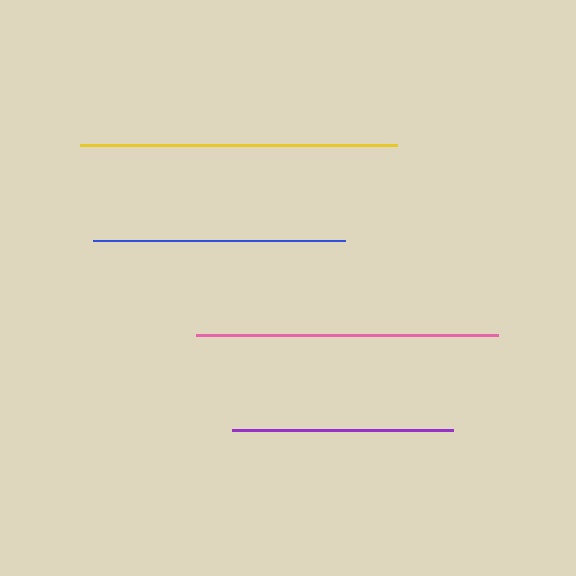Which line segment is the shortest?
The purple line is the shortest at approximately 221 pixels.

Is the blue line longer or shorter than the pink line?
The pink line is longer than the blue line.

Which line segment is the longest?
The yellow line is the longest at approximately 317 pixels.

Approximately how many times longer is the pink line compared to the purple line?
The pink line is approximately 1.4 times the length of the purple line.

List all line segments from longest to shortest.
From longest to shortest: yellow, pink, blue, purple.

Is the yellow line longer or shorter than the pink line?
The yellow line is longer than the pink line.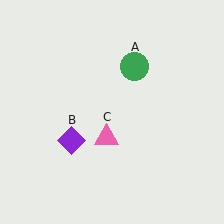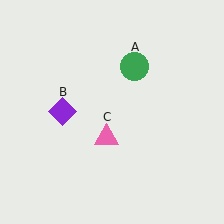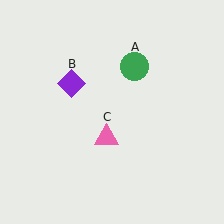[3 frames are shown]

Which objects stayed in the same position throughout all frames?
Green circle (object A) and pink triangle (object C) remained stationary.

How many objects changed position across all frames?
1 object changed position: purple diamond (object B).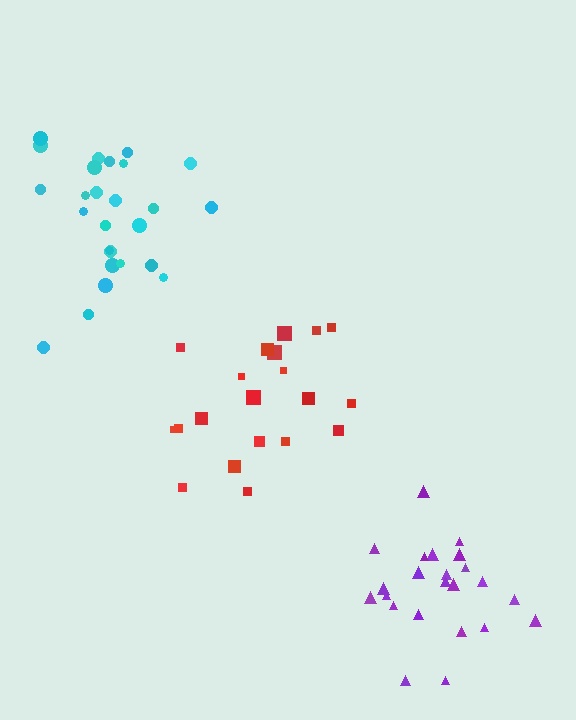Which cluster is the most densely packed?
Purple.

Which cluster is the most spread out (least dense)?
Red.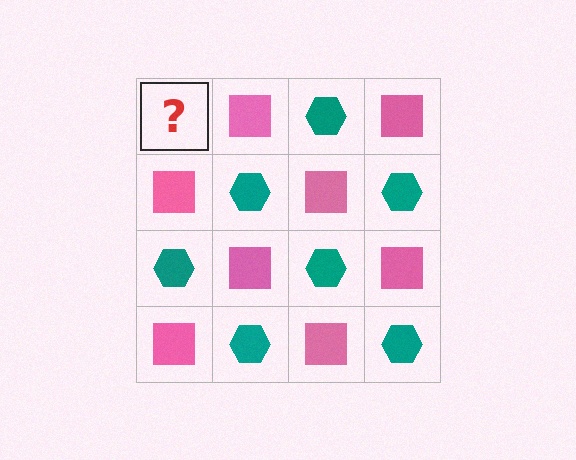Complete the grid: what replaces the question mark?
The question mark should be replaced with a teal hexagon.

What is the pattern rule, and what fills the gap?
The rule is that it alternates teal hexagon and pink square in a checkerboard pattern. The gap should be filled with a teal hexagon.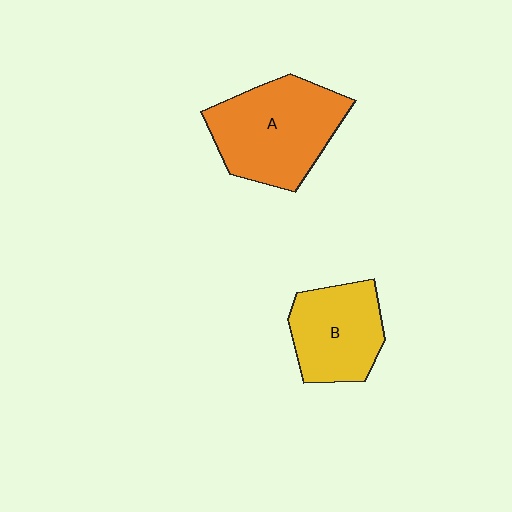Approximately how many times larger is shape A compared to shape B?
Approximately 1.4 times.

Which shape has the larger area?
Shape A (orange).